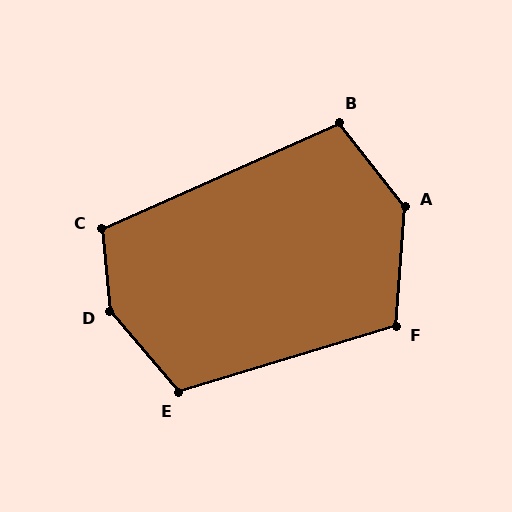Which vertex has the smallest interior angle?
B, at approximately 104 degrees.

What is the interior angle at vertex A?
Approximately 138 degrees (obtuse).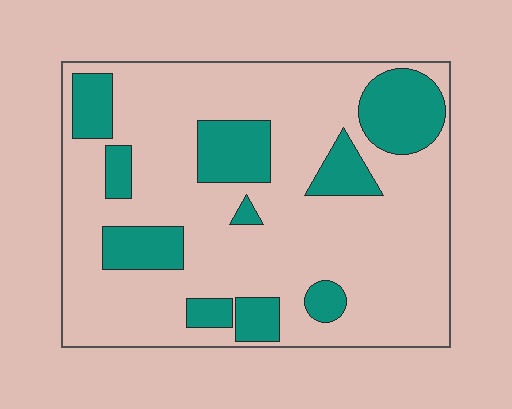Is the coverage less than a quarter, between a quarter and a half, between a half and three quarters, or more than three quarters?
Less than a quarter.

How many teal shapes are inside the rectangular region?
10.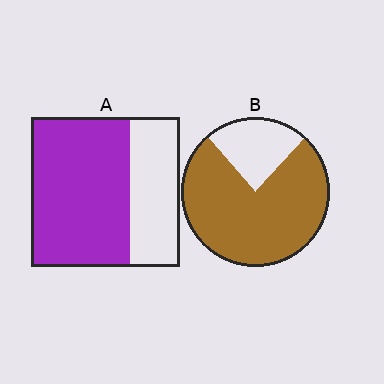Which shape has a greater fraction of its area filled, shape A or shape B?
Shape B.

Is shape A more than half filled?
Yes.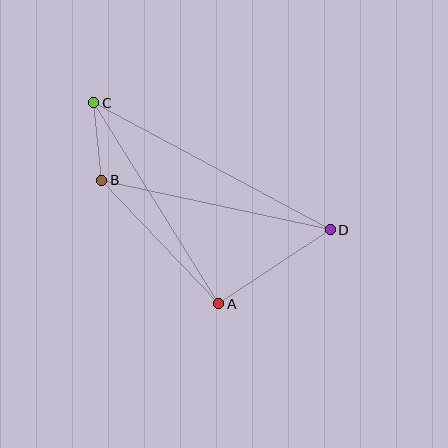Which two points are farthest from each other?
Points C and D are farthest from each other.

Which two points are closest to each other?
Points B and C are closest to each other.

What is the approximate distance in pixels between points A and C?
The distance between A and C is approximately 237 pixels.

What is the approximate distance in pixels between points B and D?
The distance between B and D is approximately 234 pixels.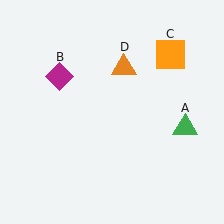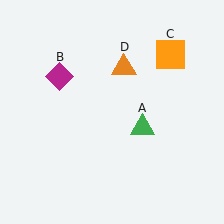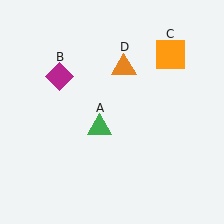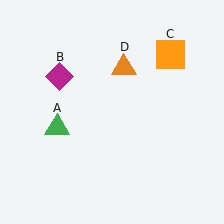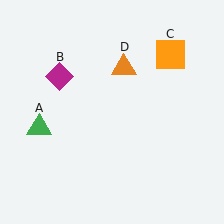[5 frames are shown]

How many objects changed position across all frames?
1 object changed position: green triangle (object A).